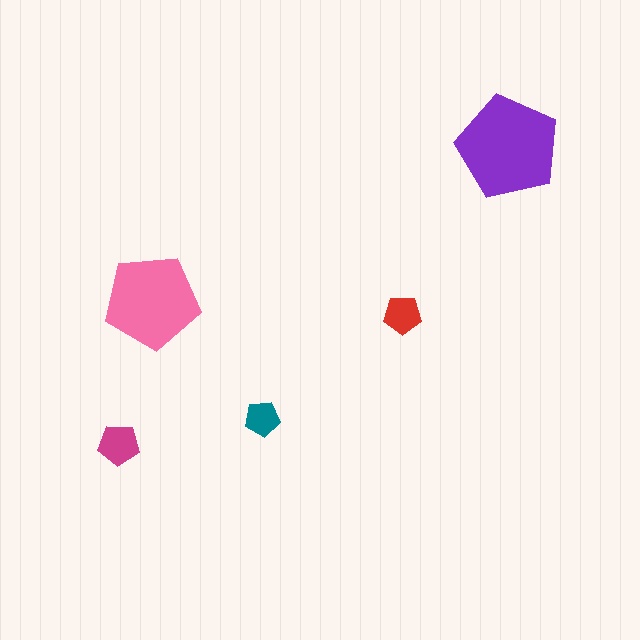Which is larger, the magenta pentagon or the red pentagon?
The magenta one.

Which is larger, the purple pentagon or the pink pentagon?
The purple one.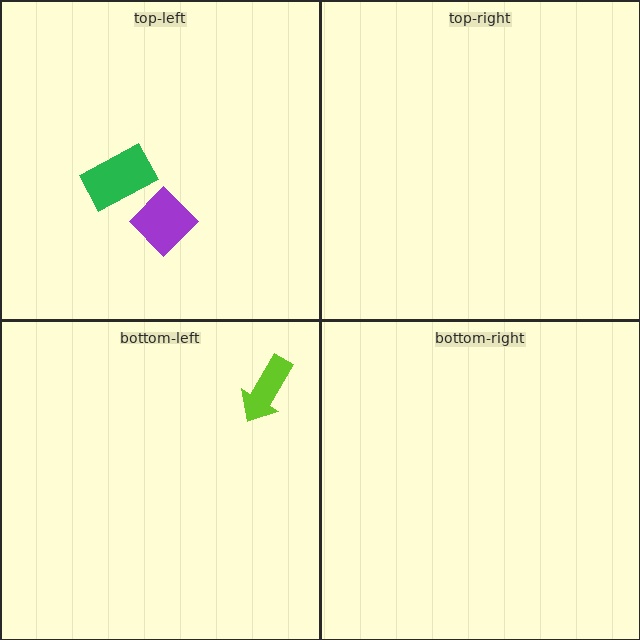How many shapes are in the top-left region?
2.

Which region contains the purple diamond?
The top-left region.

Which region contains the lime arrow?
The bottom-left region.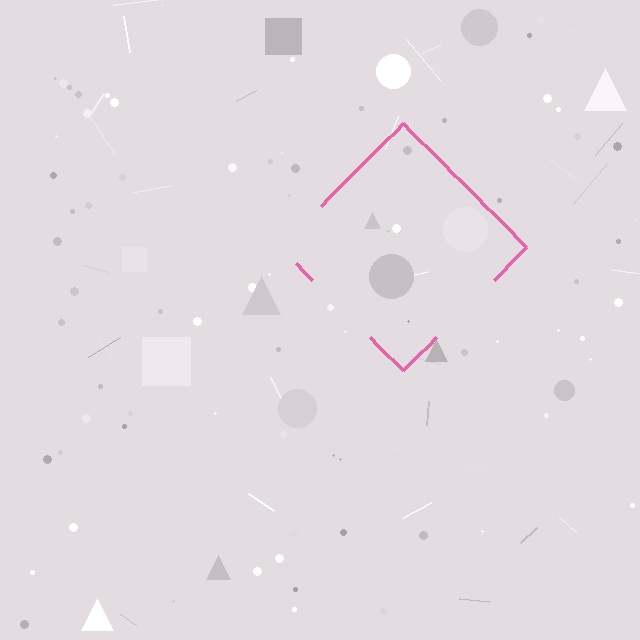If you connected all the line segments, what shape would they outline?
They would outline a diamond.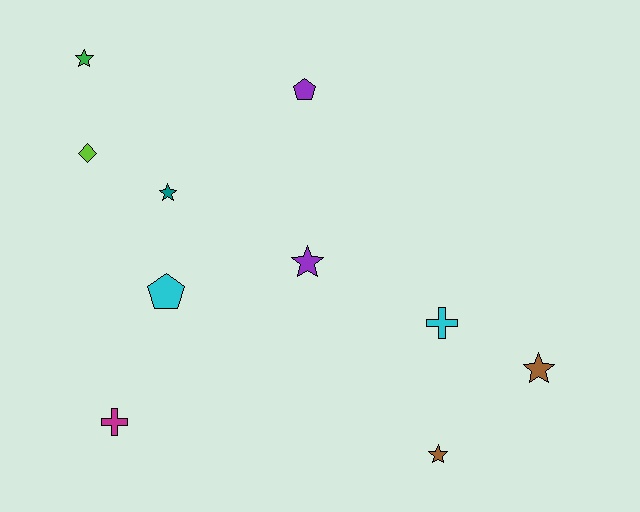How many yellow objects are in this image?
There are no yellow objects.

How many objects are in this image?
There are 10 objects.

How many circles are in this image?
There are no circles.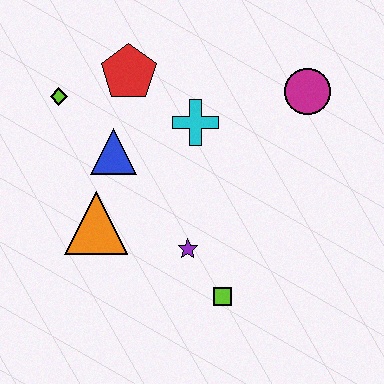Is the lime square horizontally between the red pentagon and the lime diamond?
No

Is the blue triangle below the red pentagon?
Yes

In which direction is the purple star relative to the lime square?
The purple star is above the lime square.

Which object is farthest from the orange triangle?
The magenta circle is farthest from the orange triangle.